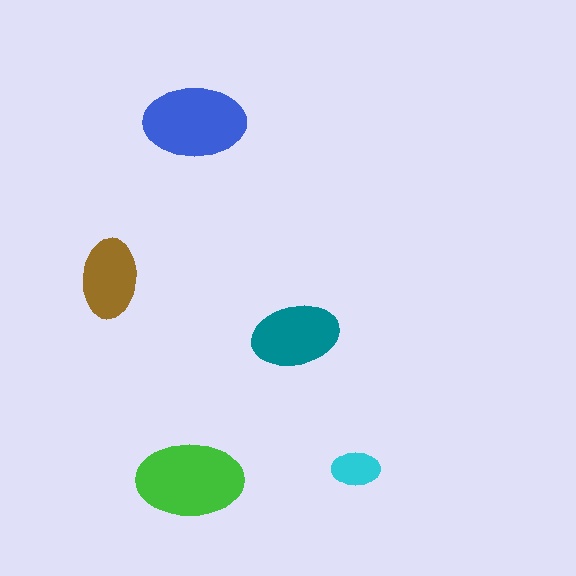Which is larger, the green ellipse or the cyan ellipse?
The green one.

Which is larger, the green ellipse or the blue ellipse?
The green one.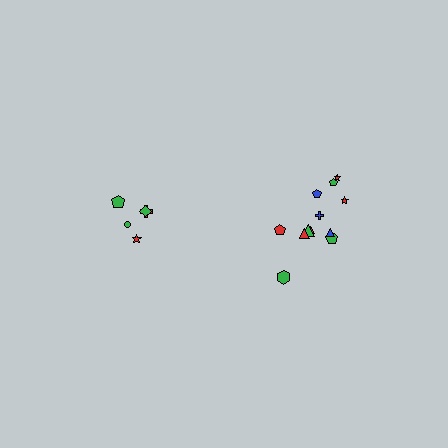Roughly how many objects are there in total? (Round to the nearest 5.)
Roughly 15 objects in total.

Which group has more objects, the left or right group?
The right group.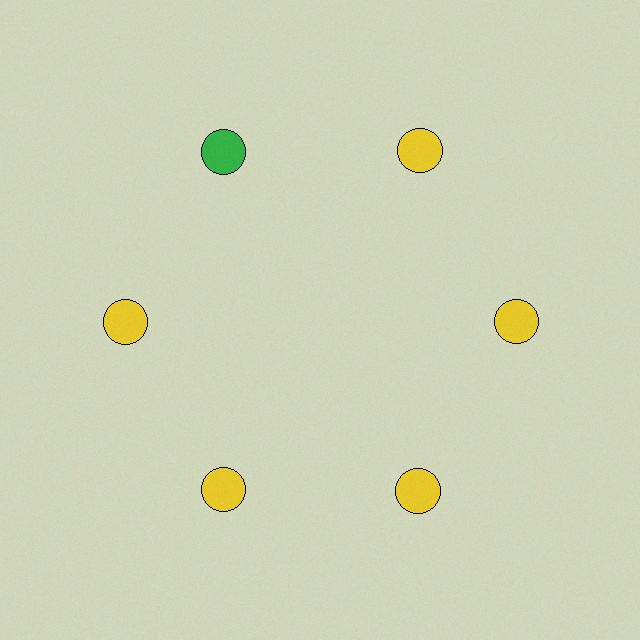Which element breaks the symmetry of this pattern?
The green circle at roughly the 11 o'clock position breaks the symmetry. All other shapes are yellow circles.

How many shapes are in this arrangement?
There are 6 shapes arranged in a ring pattern.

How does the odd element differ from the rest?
It has a different color: green instead of yellow.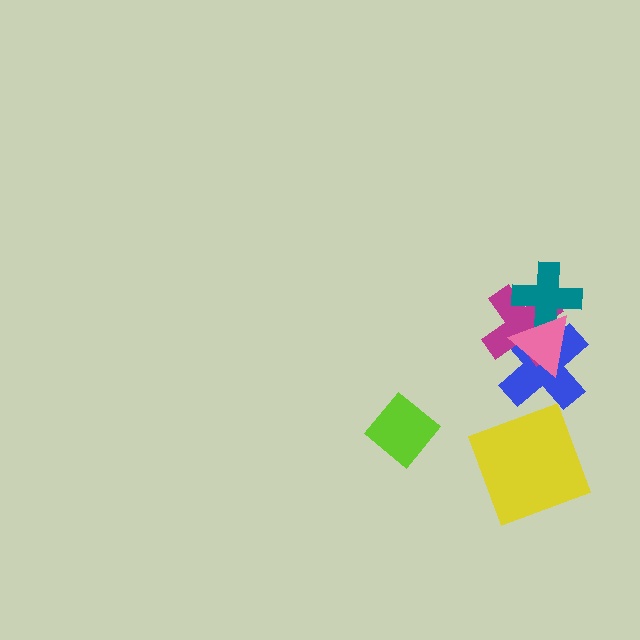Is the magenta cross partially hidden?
Yes, it is partially covered by another shape.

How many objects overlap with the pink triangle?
3 objects overlap with the pink triangle.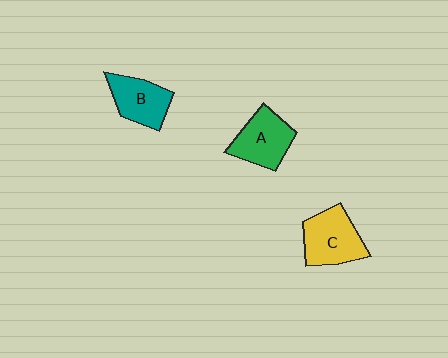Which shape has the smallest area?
Shape B (teal).